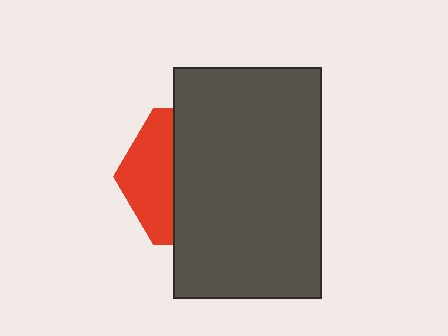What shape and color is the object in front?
The object in front is a dark gray rectangle.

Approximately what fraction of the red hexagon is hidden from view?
Roughly 66% of the red hexagon is hidden behind the dark gray rectangle.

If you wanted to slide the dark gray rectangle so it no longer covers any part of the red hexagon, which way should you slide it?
Slide it right — that is the most direct way to separate the two shapes.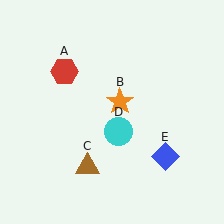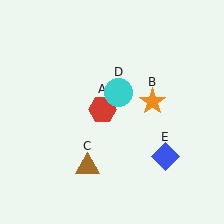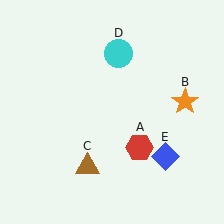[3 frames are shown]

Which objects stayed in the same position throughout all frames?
Brown triangle (object C) and blue diamond (object E) remained stationary.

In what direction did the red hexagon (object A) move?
The red hexagon (object A) moved down and to the right.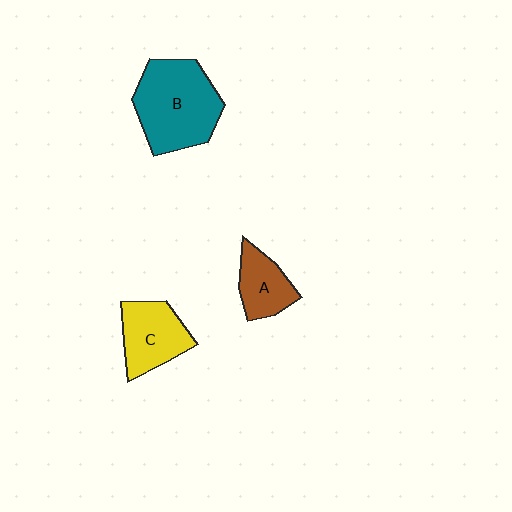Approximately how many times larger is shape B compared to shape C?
Approximately 1.6 times.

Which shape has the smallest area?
Shape A (brown).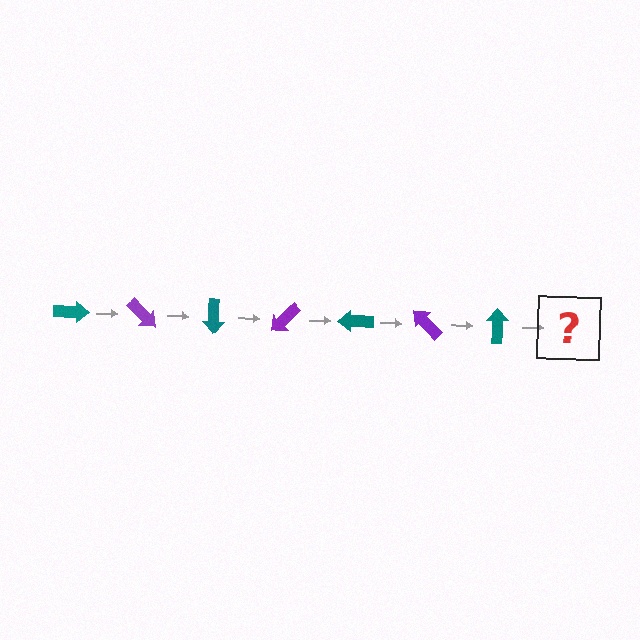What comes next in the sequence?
The next element should be a purple arrow, rotated 315 degrees from the start.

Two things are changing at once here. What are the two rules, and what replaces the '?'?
The two rules are that it rotates 45 degrees each step and the color cycles through teal and purple. The '?' should be a purple arrow, rotated 315 degrees from the start.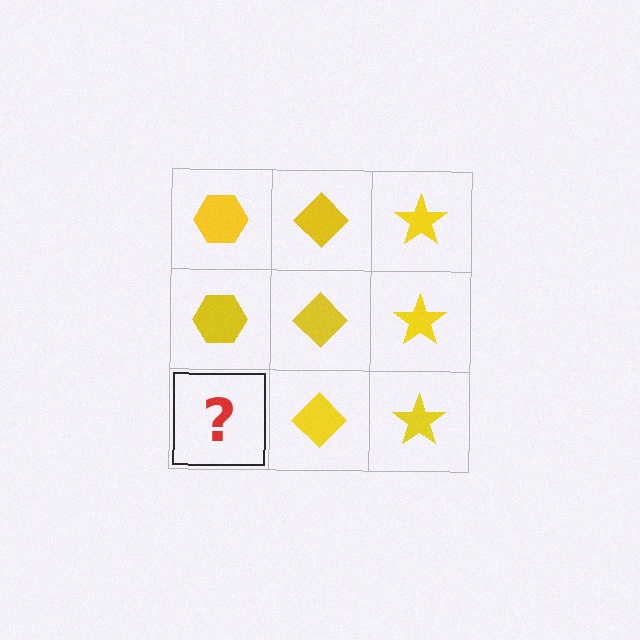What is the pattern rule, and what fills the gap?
The rule is that each column has a consistent shape. The gap should be filled with a yellow hexagon.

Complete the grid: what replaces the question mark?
The question mark should be replaced with a yellow hexagon.